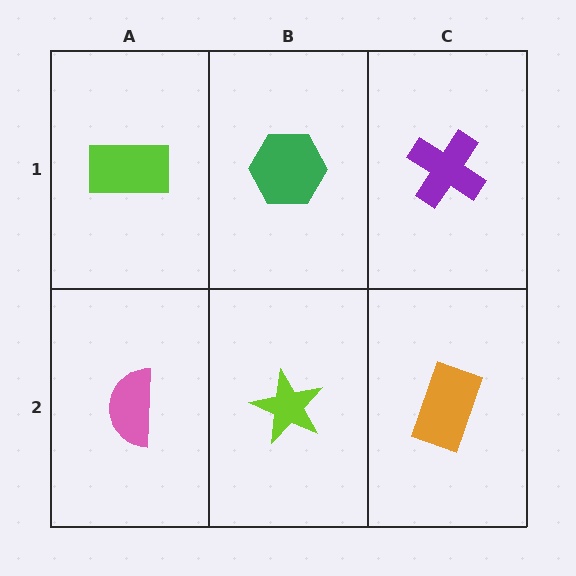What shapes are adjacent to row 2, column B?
A green hexagon (row 1, column B), a pink semicircle (row 2, column A), an orange rectangle (row 2, column C).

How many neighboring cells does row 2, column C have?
2.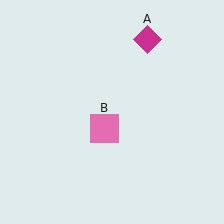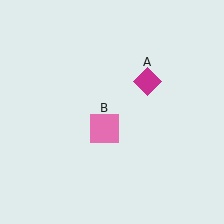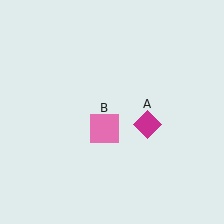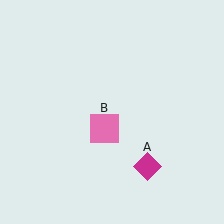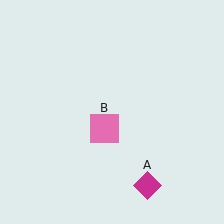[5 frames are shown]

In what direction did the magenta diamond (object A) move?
The magenta diamond (object A) moved down.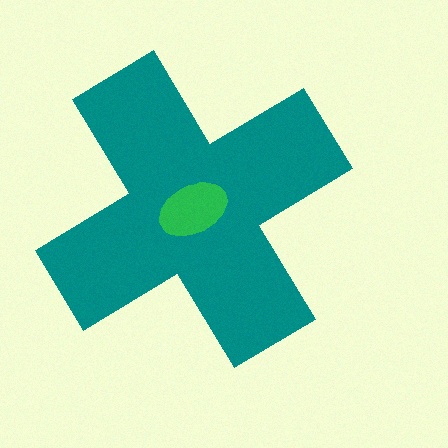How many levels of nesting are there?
2.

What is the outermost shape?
The teal cross.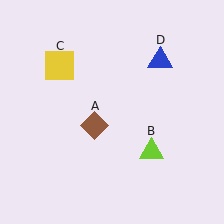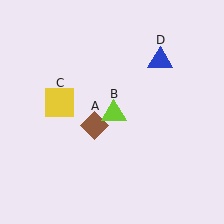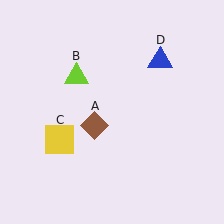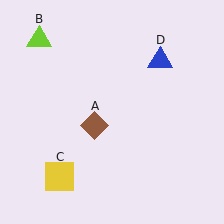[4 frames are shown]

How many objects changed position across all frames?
2 objects changed position: lime triangle (object B), yellow square (object C).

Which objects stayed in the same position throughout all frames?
Brown diamond (object A) and blue triangle (object D) remained stationary.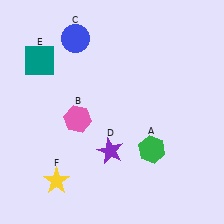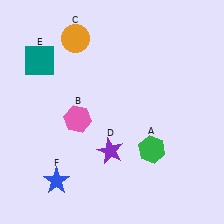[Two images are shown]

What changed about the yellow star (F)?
In Image 1, F is yellow. In Image 2, it changed to blue.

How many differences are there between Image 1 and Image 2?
There are 2 differences between the two images.